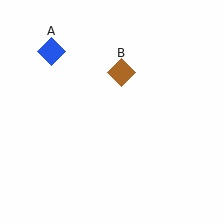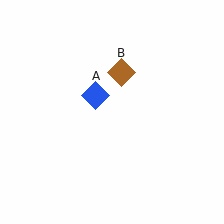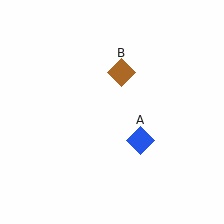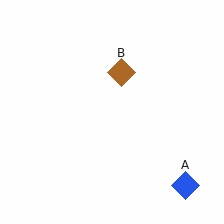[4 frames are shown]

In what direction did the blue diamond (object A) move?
The blue diamond (object A) moved down and to the right.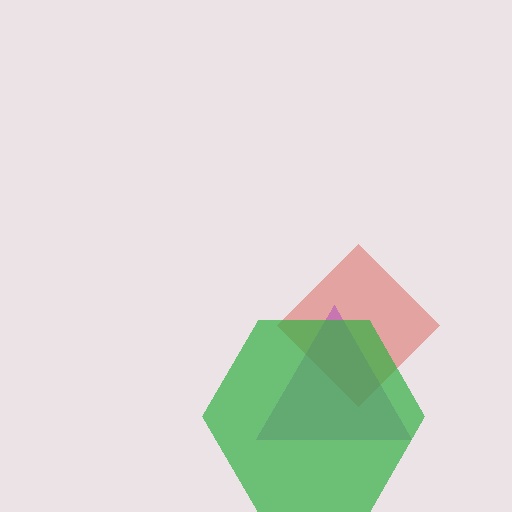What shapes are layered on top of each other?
The layered shapes are: a red diamond, a purple triangle, a green hexagon.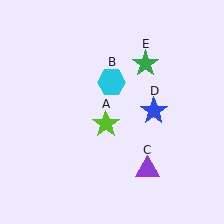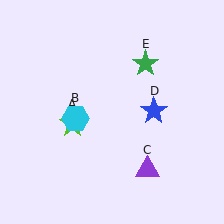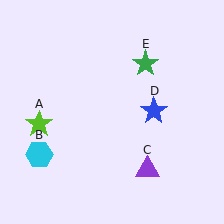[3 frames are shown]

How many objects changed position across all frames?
2 objects changed position: lime star (object A), cyan hexagon (object B).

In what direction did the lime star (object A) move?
The lime star (object A) moved left.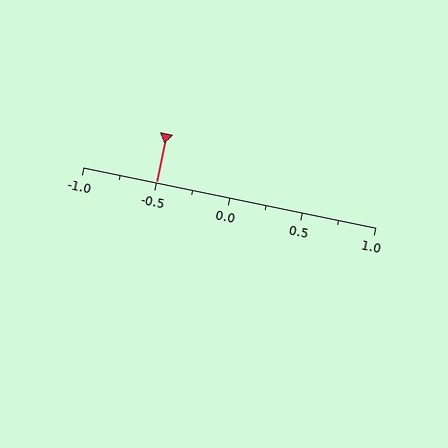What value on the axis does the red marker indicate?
The marker indicates approximately -0.5.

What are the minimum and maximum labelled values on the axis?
The axis runs from -1.0 to 1.0.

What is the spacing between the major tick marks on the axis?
The major ticks are spaced 0.5 apart.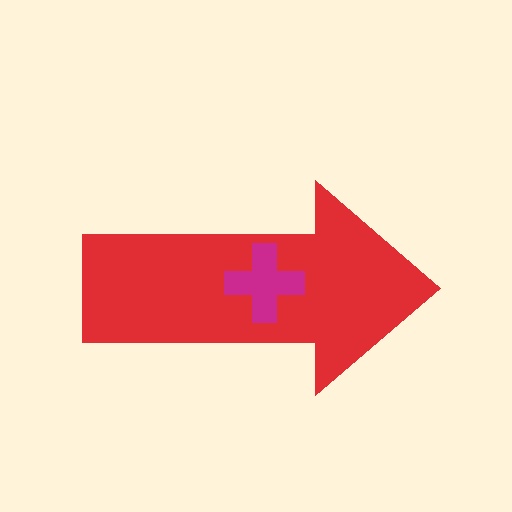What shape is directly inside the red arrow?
The magenta cross.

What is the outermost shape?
The red arrow.